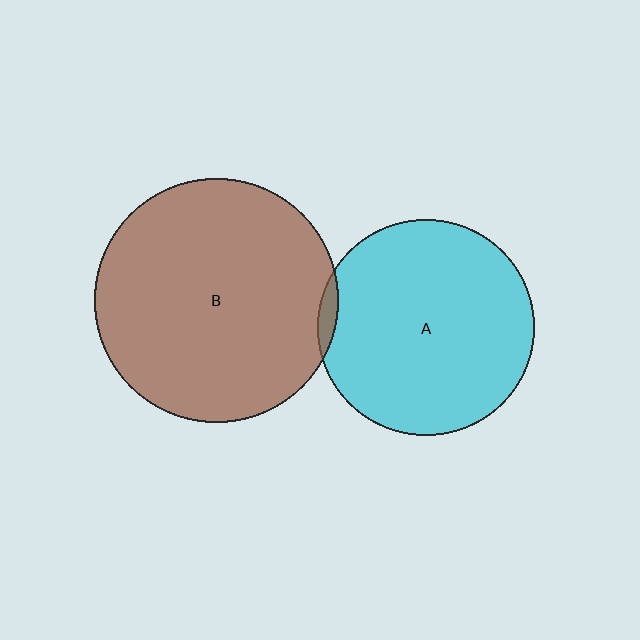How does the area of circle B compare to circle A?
Approximately 1.3 times.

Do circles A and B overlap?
Yes.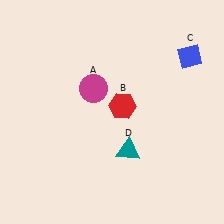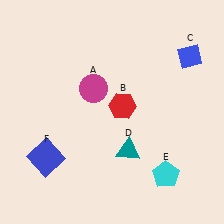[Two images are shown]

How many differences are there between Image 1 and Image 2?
There are 2 differences between the two images.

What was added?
A cyan pentagon (E), a blue square (F) were added in Image 2.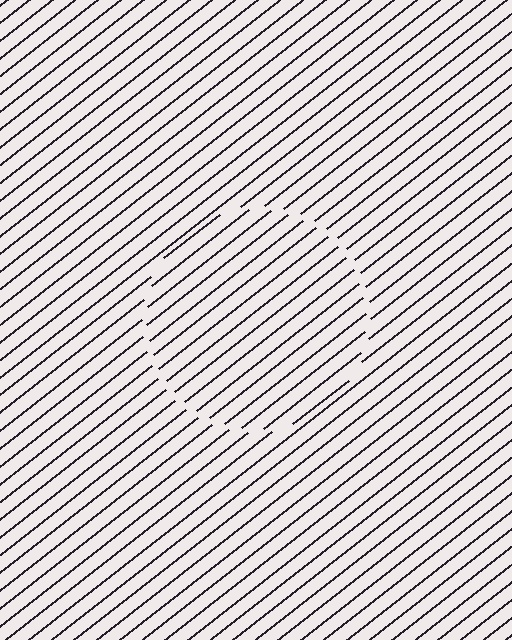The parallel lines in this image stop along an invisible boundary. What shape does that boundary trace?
An illusory circle. The interior of the shape contains the same grating, shifted by half a period — the contour is defined by the phase discontinuity where line-ends from the inner and outer gratings abut.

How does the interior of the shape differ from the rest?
The interior of the shape contains the same grating, shifted by half a period — the contour is defined by the phase discontinuity where line-ends from the inner and outer gratings abut.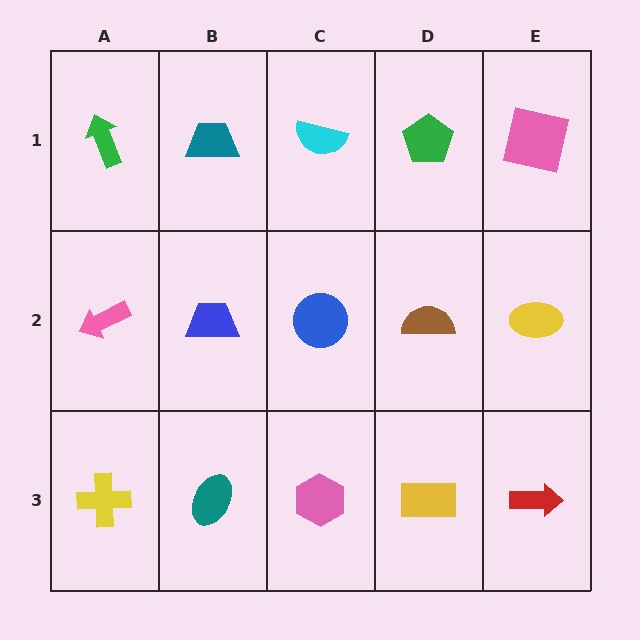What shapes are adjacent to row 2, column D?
A green pentagon (row 1, column D), a yellow rectangle (row 3, column D), a blue circle (row 2, column C), a yellow ellipse (row 2, column E).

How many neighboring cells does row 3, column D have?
3.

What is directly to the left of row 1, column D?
A cyan semicircle.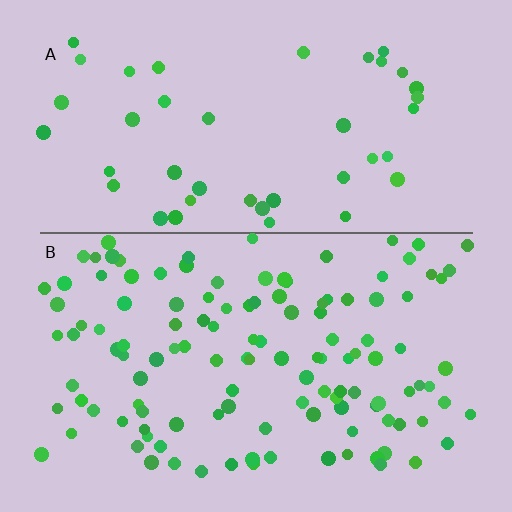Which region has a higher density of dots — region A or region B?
B (the bottom).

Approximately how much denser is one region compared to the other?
Approximately 2.8× — region B over region A.